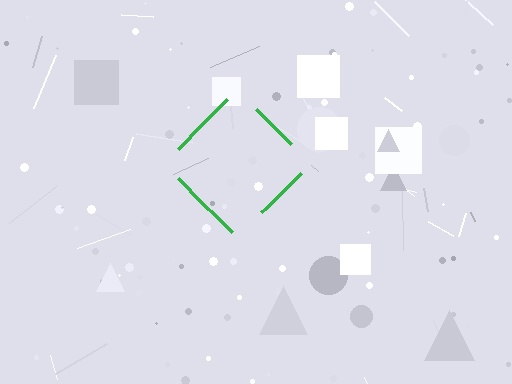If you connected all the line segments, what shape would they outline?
They would outline a diamond.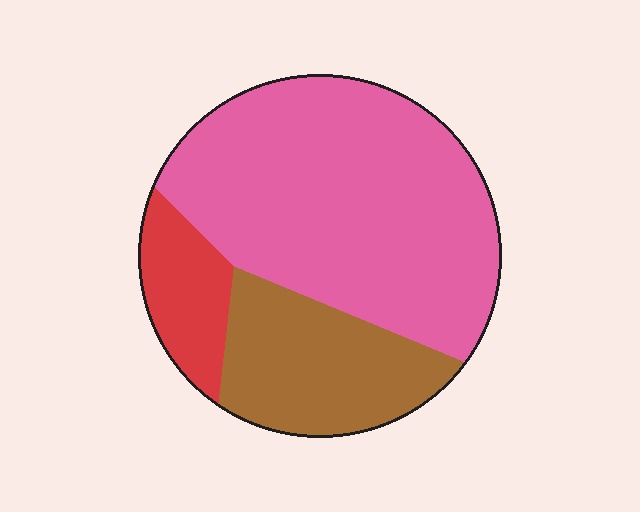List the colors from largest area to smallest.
From largest to smallest: pink, brown, red.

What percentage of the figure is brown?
Brown covers about 25% of the figure.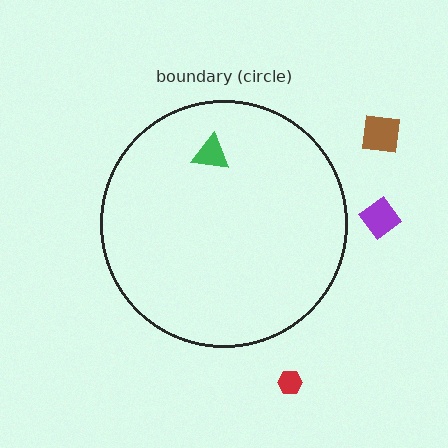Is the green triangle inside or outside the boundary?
Inside.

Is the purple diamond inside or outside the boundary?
Outside.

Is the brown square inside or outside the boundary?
Outside.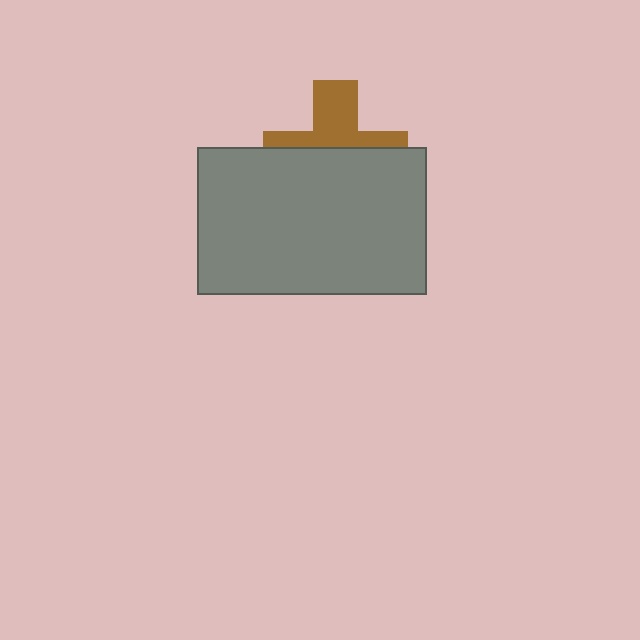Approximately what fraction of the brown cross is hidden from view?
Roughly 58% of the brown cross is hidden behind the gray rectangle.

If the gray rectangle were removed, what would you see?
You would see the complete brown cross.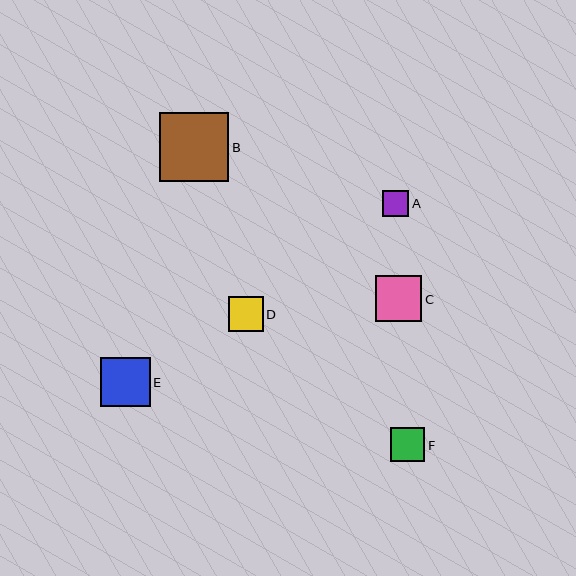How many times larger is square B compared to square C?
Square B is approximately 1.5 times the size of square C.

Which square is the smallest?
Square A is the smallest with a size of approximately 26 pixels.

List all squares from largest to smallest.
From largest to smallest: B, E, C, D, F, A.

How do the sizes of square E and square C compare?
Square E and square C are approximately the same size.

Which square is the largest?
Square B is the largest with a size of approximately 69 pixels.